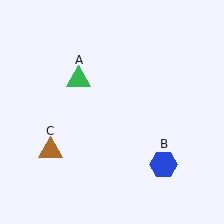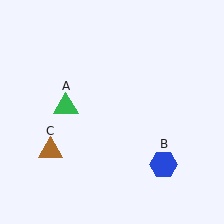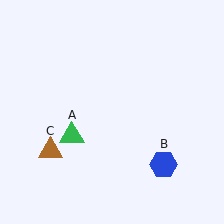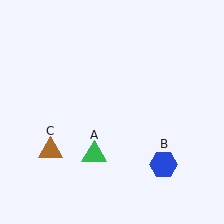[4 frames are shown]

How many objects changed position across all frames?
1 object changed position: green triangle (object A).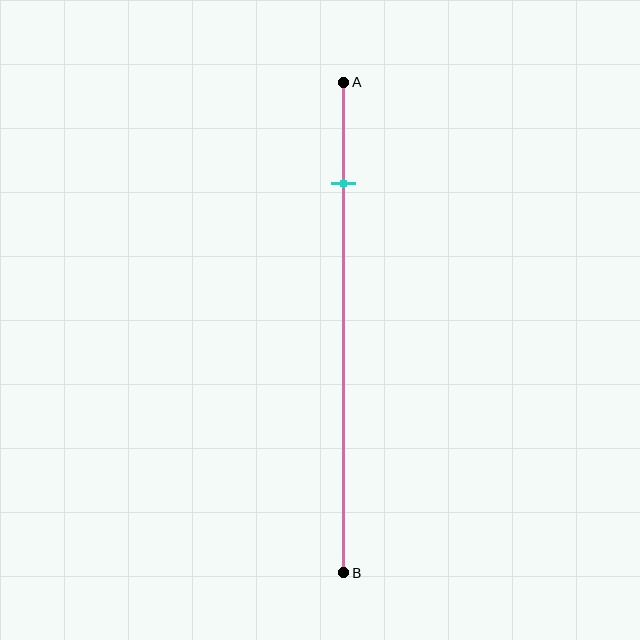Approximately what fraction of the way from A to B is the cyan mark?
The cyan mark is approximately 20% of the way from A to B.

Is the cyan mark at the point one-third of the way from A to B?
No, the mark is at about 20% from A, not at the 33% one-third point.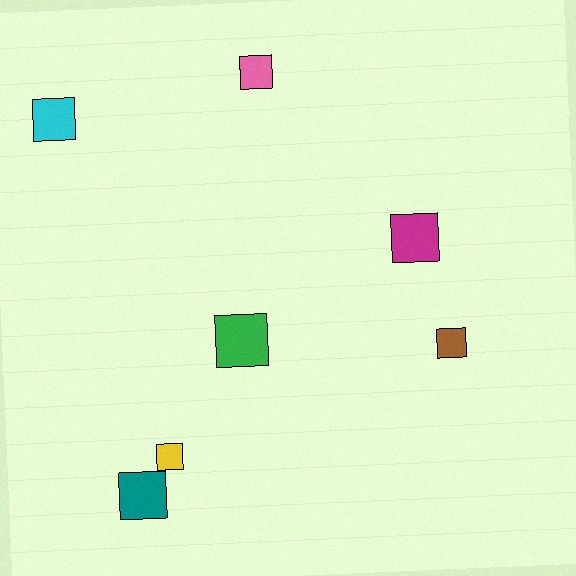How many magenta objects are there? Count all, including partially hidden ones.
There is 1 magenta object.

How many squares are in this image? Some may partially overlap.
There are 7 squares.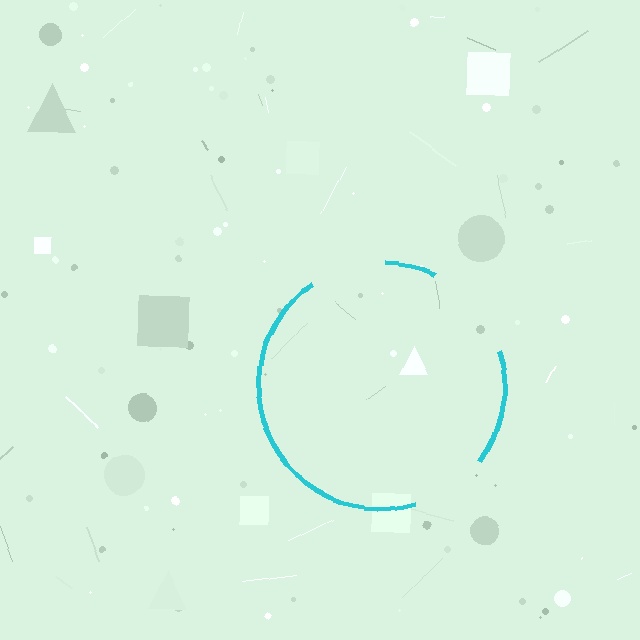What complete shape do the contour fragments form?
The contour fragments form a circle.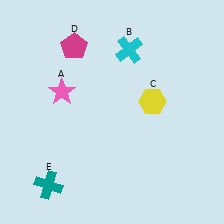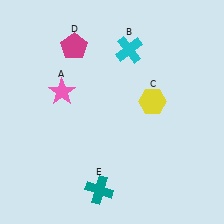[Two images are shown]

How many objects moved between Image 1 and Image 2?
1 object moved between the two images.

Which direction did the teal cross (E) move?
The teal cross (E) moved right.